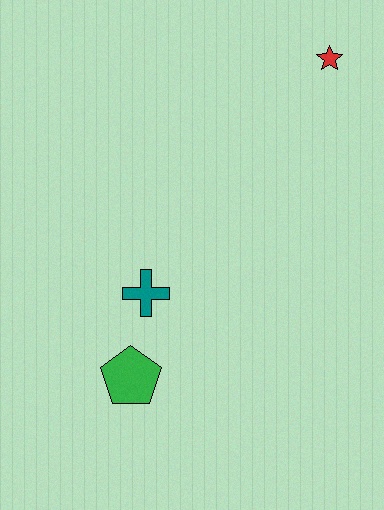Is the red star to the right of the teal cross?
Yes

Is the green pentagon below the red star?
Yes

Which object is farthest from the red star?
The green pentagon is farthest from the red star.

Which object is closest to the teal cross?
The green pentagon is closest to the teal cross.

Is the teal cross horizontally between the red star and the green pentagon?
Yes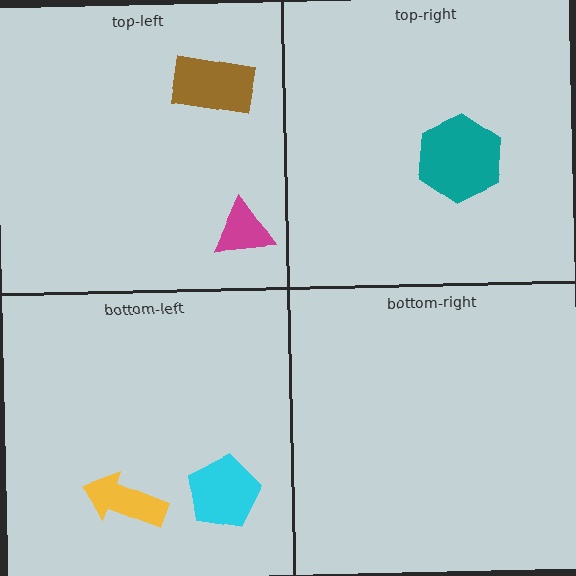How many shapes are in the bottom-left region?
2.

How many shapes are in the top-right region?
1.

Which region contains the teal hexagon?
The top-right region.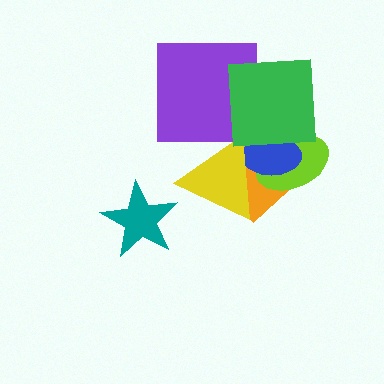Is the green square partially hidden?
No, no other shape covers it.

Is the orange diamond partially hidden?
Yes, it is partially covered by another shape.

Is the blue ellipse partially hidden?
Yes, it is partially covered by another shape.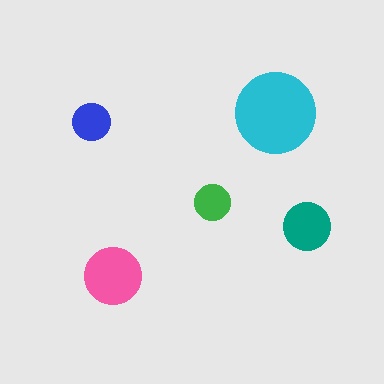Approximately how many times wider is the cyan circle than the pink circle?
About 1.5 times wider.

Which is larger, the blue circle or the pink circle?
The pink one.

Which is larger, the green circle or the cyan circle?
The cyan one.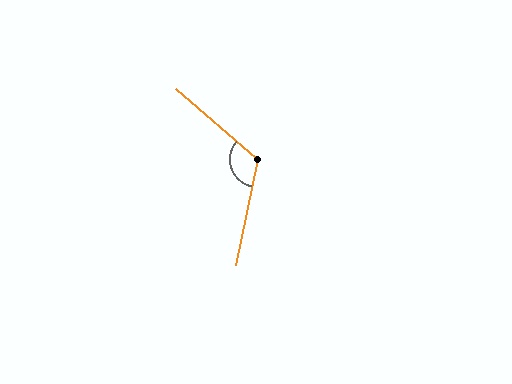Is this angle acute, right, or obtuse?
It is obtuse.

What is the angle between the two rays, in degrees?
Approximately 120 degrees.